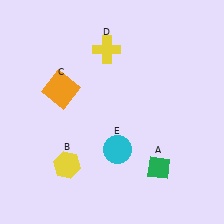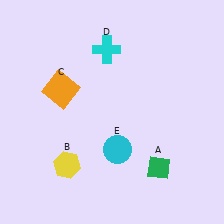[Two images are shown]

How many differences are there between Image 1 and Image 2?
There is 1 difference between the two images.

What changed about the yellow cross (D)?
In Image 1, D is yellow. In Image 2, it changed to cyan.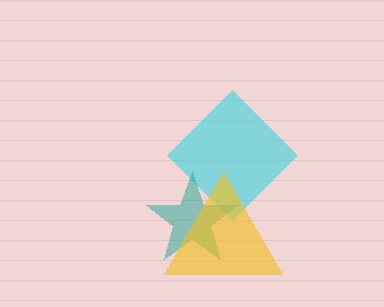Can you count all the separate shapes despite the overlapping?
Yes, there are 3 separate shapes.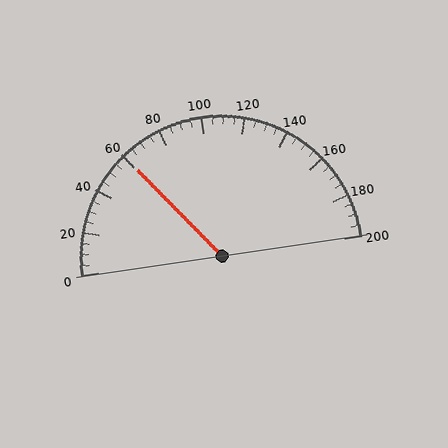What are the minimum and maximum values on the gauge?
The gauge ranges from 0 to 200.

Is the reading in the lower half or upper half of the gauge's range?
The reading is in the lower half of the range (0 to 200).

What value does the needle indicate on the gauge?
The needle indicates approximately 60.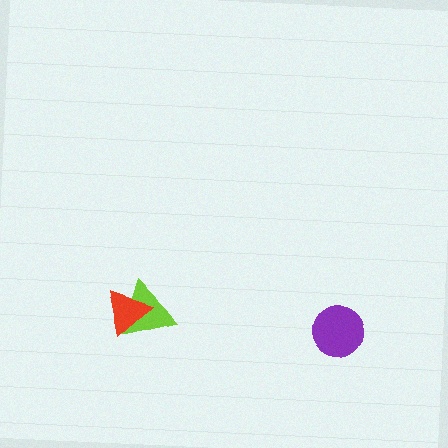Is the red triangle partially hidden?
No, no other shape covers it.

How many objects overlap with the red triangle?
1 object overlaps with the red triangle.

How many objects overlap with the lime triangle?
1 object overlaps with the lime triangle.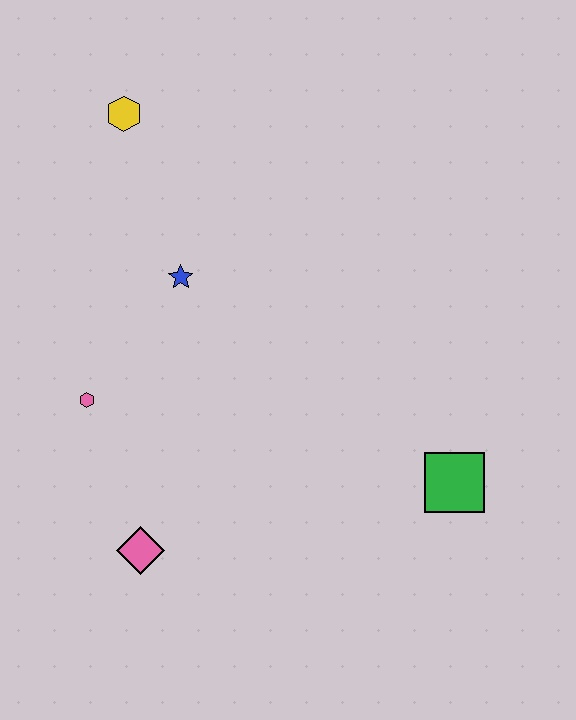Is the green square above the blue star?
No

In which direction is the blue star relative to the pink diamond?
The blue star is above the pink diamond.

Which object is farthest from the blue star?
The green square is farthest from the blue star.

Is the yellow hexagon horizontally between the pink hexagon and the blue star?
Yes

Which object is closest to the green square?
The pink diamond is closest to the green square.